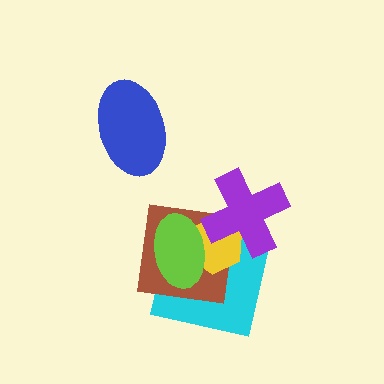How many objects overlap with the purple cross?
3 objects overlap with the purple cross.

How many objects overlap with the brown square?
4 objects overlap with the brown square.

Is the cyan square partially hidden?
Yes, it is partially covered by another shape.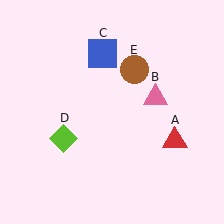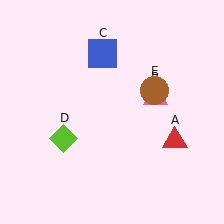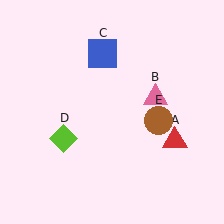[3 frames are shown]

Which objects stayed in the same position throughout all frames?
Red triangle (object A) and pink triangle (object B) and blue square (object C) and lime diamond (object D) remained stationary.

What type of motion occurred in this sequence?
The brown circle (object E) rotated clockwise around the center of the scene.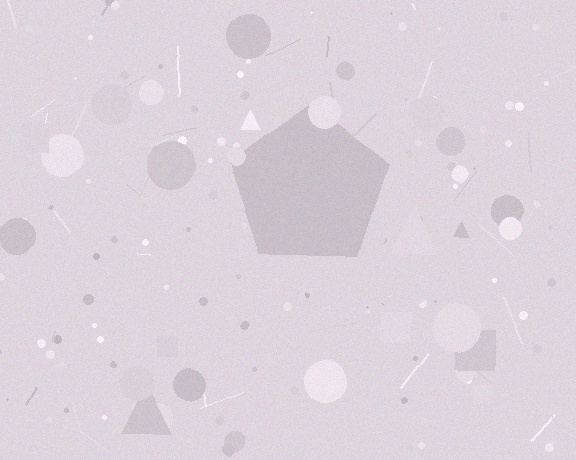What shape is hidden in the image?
A pentagon is hidden in the image.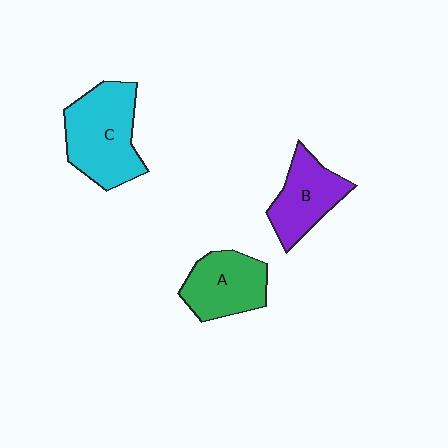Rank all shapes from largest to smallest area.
From largest to smallest: C (cyan), A (green), B (purple).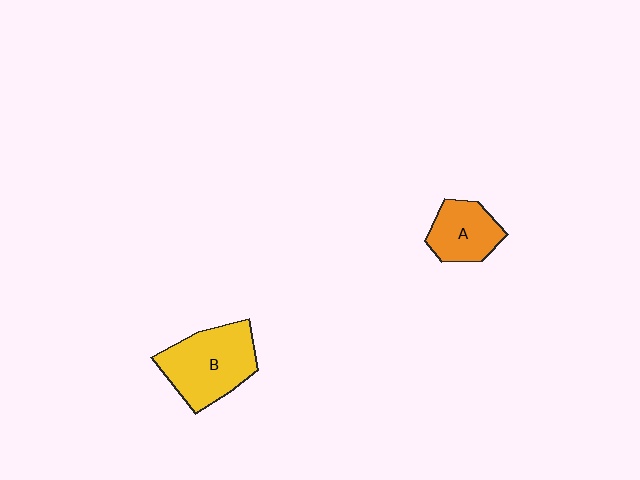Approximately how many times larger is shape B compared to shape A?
Approximately 1.6 times.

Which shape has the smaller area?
Shape A (orange).